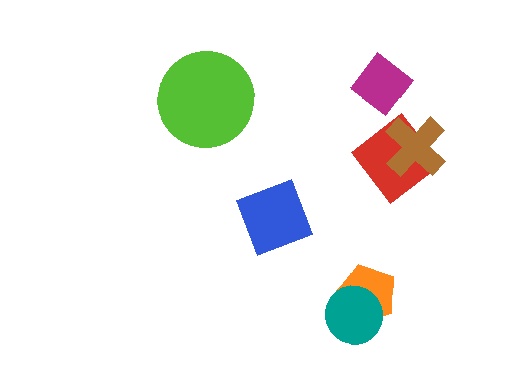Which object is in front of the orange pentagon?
The teal circle is in front of the orange pentagon.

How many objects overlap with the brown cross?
1 object overlaps with the brown cross.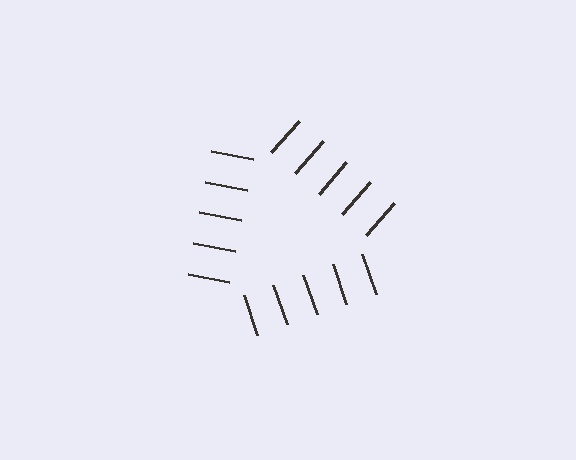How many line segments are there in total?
15 — 5 along each of the 3 edges.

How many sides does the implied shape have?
3 sides — the line-ends trace a triangle.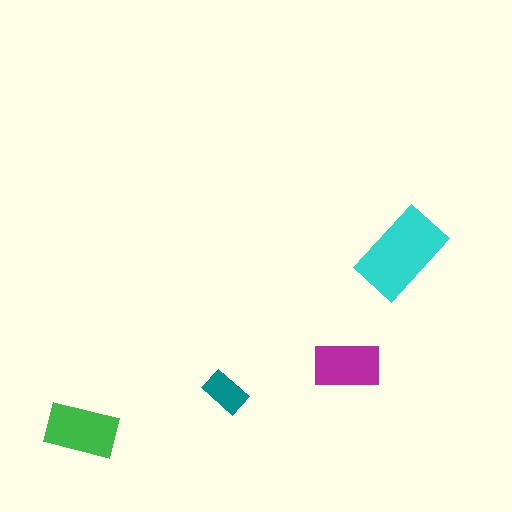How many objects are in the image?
There are 4 objects in the image.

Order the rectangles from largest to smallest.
the cyan one, the green one, the magenta one, the teal one.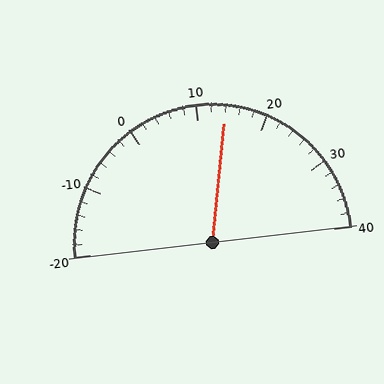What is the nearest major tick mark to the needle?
The nearest major tick mark is 10.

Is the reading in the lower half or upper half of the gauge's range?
The reading is in the upper half of the range (-20 to 40).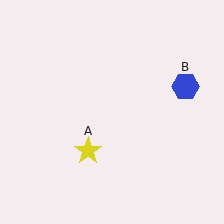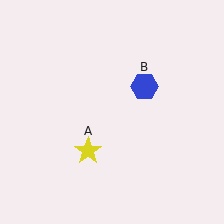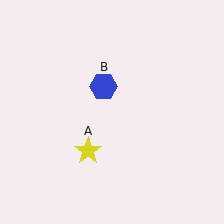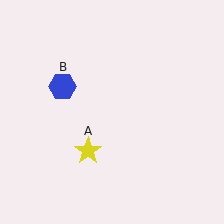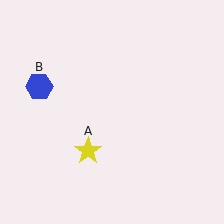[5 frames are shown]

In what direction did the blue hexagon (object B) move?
The blue hexagon (object B) moved left.